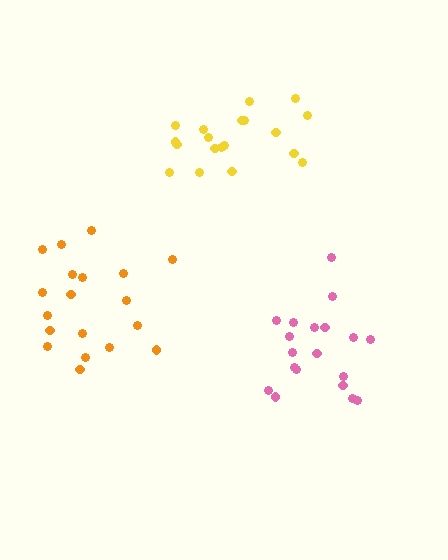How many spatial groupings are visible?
There are 3 spatial groupings.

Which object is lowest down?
The pink cluster is bottommost.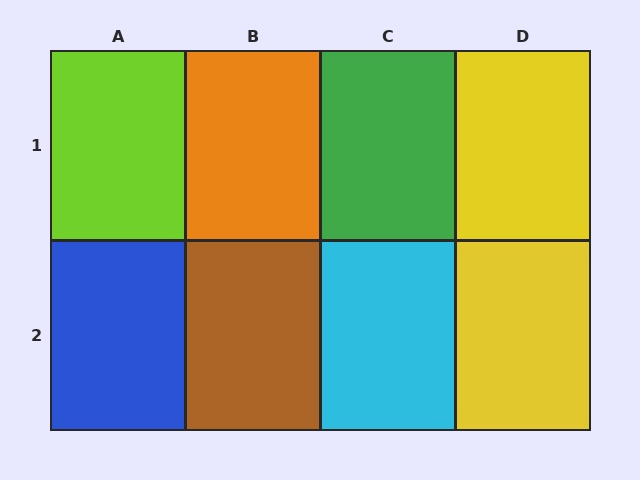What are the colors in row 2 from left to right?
Blue, brown, cyan, yellow.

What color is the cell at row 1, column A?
Lime.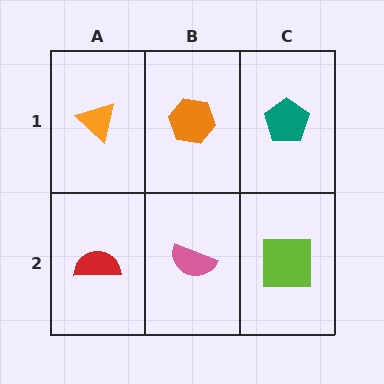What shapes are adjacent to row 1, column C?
A lime square (row 2, column C), an orange hexagon (row 1, column B).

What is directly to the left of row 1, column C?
An orange hexagon.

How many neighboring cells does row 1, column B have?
3.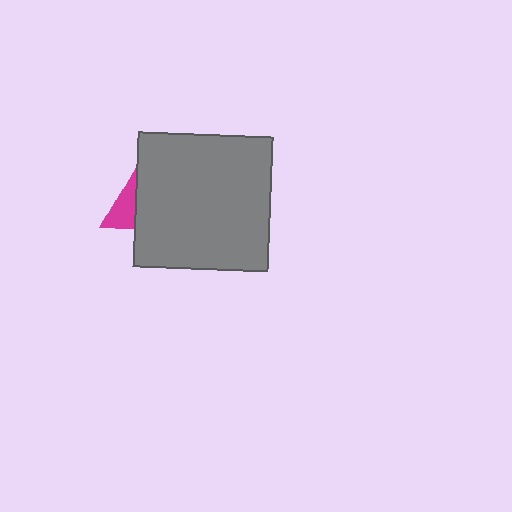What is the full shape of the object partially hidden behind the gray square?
The partially hidden object is a magenta triangle.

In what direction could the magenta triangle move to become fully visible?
The magenta triangle could move left. That would shift it out from behind the gray square entirely.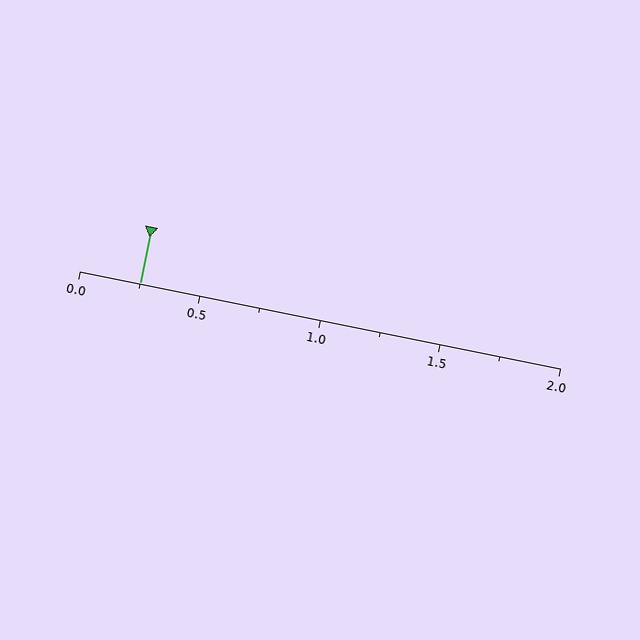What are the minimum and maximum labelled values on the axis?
The axis runs from 0.0 to 2.0.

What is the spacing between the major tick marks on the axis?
The major ticks are spaced 0.5 apart.